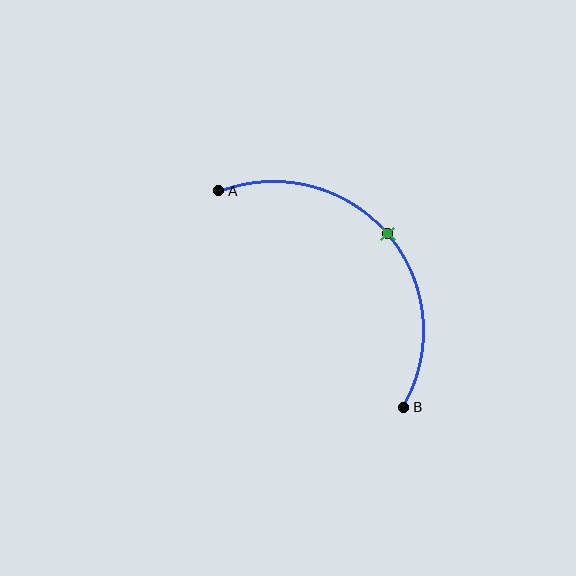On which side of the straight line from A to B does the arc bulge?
The arc bulges above and to the right of the straight line connecting A and B.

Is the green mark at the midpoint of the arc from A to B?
Yes. The green mark lies on the arc at equal arc-length from both A and B — it is the arc midpoint.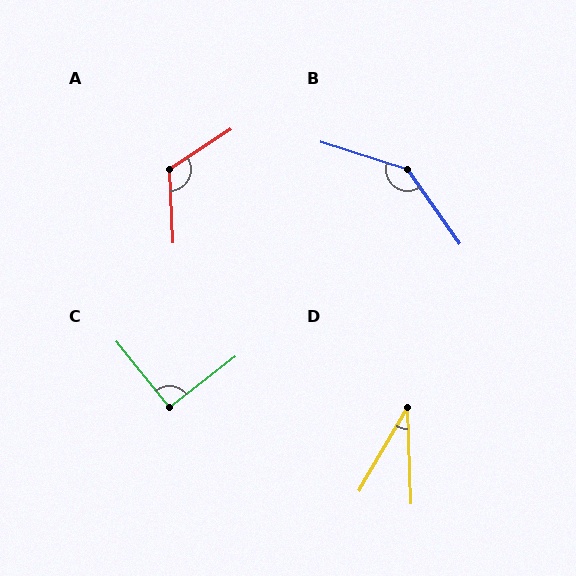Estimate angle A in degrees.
Approximately 120 degrees.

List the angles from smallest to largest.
D (32°), C (91°), A (120°), B (142°).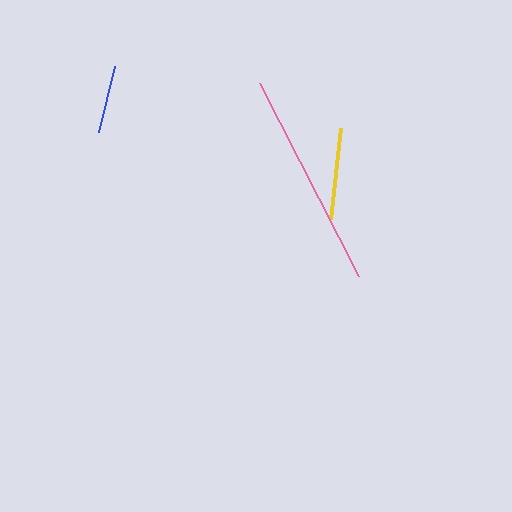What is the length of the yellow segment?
The yellow segment is approximately 91 pixels long.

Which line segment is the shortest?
The blue line is the shortest at approximately 68 pixels.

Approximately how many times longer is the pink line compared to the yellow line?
The pink line is approximately 2.4 times the length of the yellow line.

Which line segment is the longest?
The pink line is the longest at approximately 217 pixels.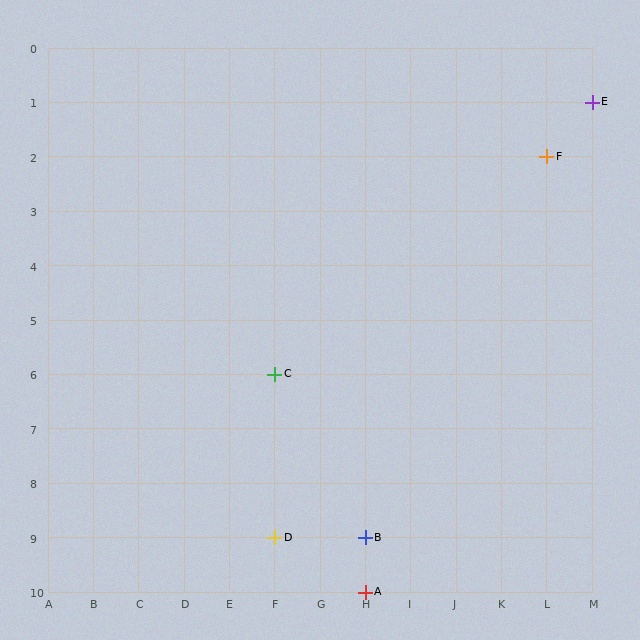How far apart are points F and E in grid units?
Points F and E are 1 column and 1 row apart (about 1.4 grid units diagonally).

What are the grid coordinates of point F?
Point F is at grid coordinates (L, 2).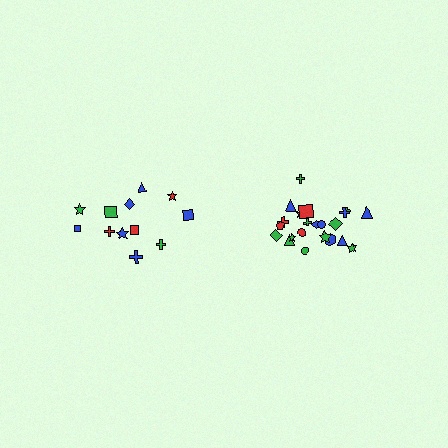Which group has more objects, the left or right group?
The right group.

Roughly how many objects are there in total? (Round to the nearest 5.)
Roughly 35 objects in total.